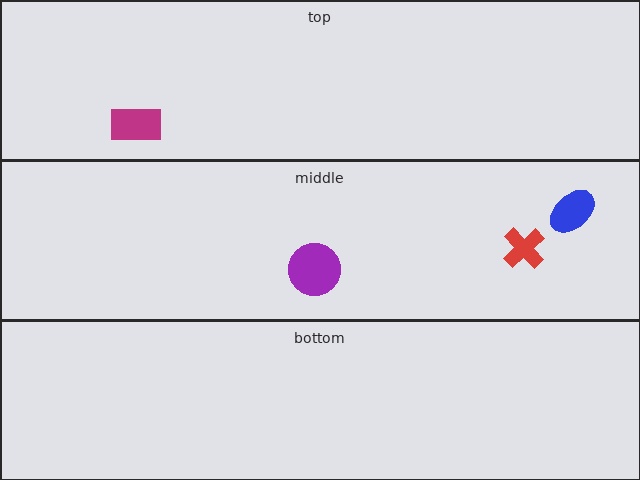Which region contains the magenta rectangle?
The top region.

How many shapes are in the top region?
1.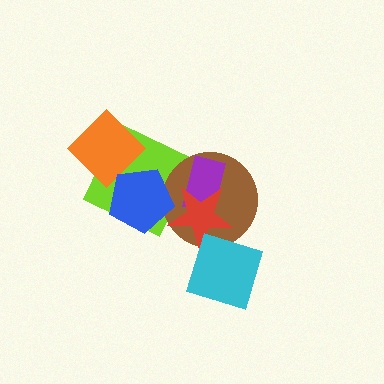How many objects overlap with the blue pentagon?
3 objects overlap with the blue pentagon.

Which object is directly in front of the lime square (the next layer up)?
The orange diamond is directly in front of the lime square.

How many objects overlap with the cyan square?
0 objects overlap with the cyan square.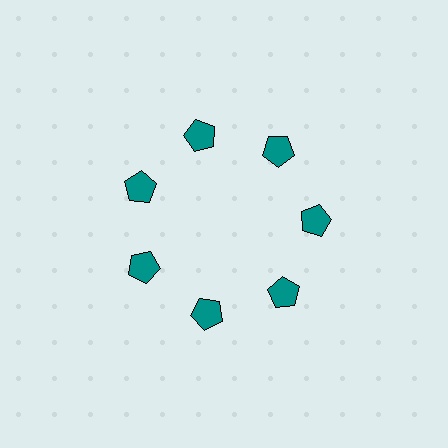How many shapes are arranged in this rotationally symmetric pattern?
There are 7 shapes, arranged in 7 groups of 1.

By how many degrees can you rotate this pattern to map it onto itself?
The pattern maps onto itself every 51 degrees of rotation.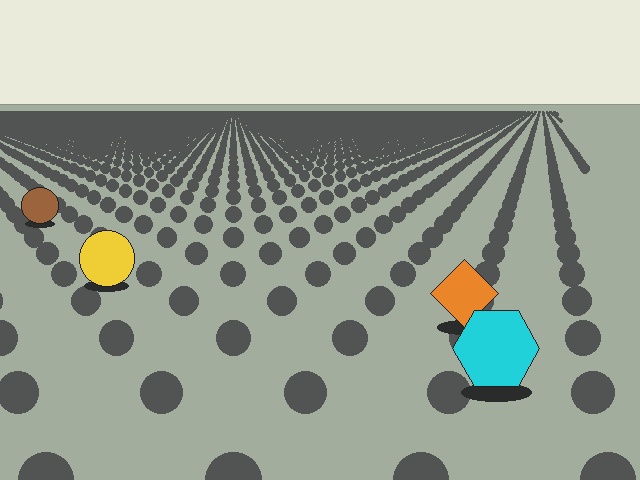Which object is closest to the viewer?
The cyan hexagon is closest. The texture marks near it are larger and more spread out.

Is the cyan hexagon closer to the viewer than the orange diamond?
Yes. The cyan hexagon is closer — you can tell from the texture gradient: the ground texture is coarser near it.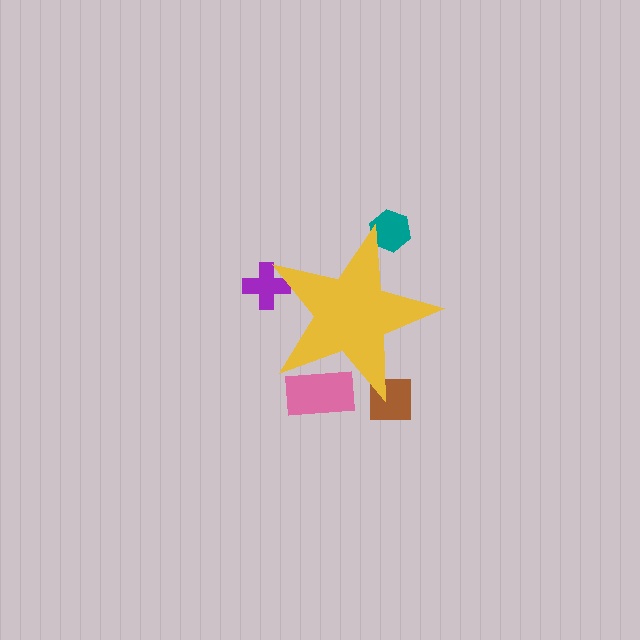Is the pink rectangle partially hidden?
Yes, the pink rectangle is partially hidden behind the yellow star.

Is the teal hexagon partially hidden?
Yes, the teal hexagon is partially hidden behind the yellow star.